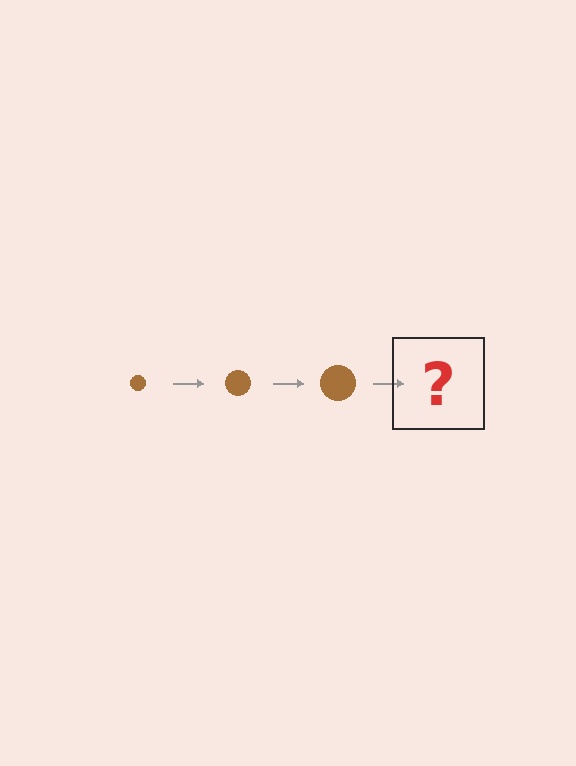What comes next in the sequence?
The next element should be a brown circle, larger than the previous one.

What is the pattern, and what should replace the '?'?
The pattern is that the circle gets progressively larger each step. The '?' should be a brown circle, larger than the previous one.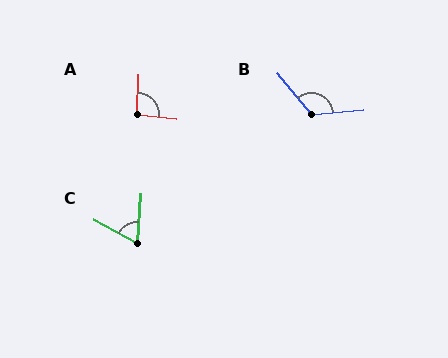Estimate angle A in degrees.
Approximately 94 degrees.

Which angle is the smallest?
C, at approximately 65 degrees.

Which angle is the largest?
B, at approximately 123 degrees.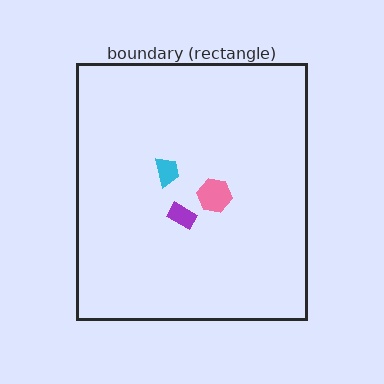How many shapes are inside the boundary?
3 inside, 0 outside.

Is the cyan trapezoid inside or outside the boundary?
Inside.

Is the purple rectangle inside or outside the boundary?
Inside.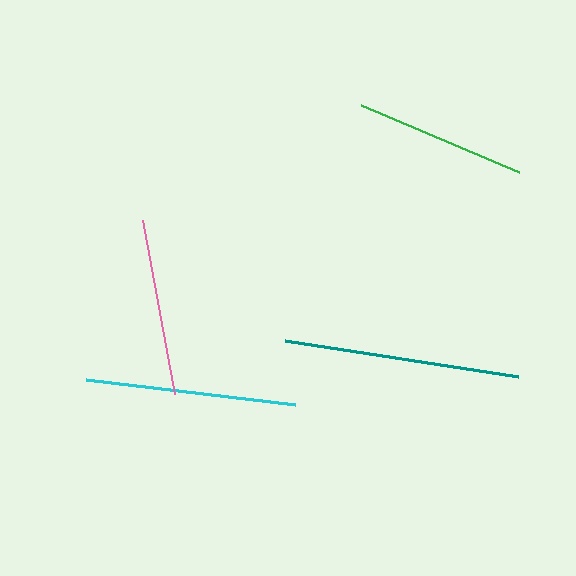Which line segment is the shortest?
The green line is the shortest at approximately 171 pixels.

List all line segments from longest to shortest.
From longest to shortest: teal, cyan, pink, green.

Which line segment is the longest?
The teal line is the longest at approximately 236 pixels.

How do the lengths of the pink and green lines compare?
The pink and green lines are approximately the same length.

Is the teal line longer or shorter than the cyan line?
The teal line is longer than the cyan line.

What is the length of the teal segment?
The teal segment is approximately 236 pixels long.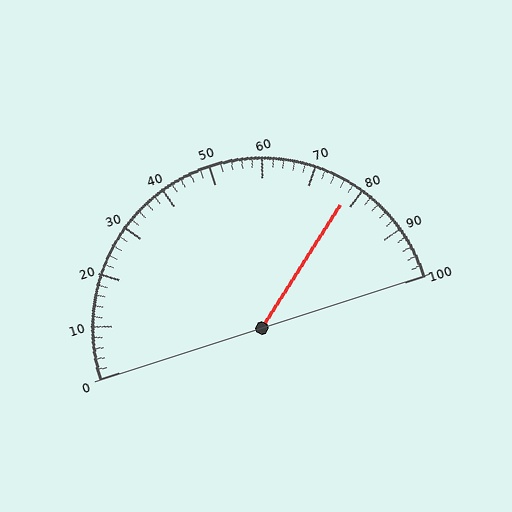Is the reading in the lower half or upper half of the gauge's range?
The reading is in the upper half of the range (0 to 100).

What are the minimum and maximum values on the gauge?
The gauge ranges from 0 to 100.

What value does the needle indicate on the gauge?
The needle indicates approximately 78.